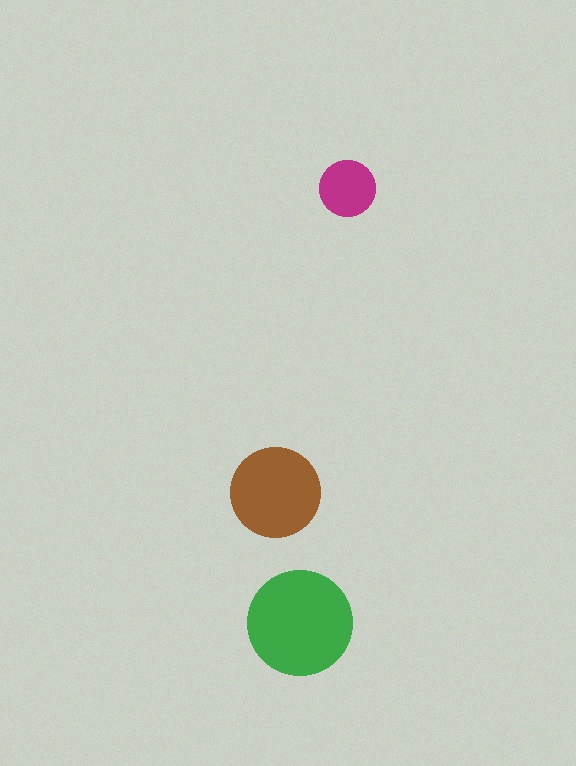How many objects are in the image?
There are 3 objects in the image.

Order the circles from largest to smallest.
the green one, the brown one, the magenta one.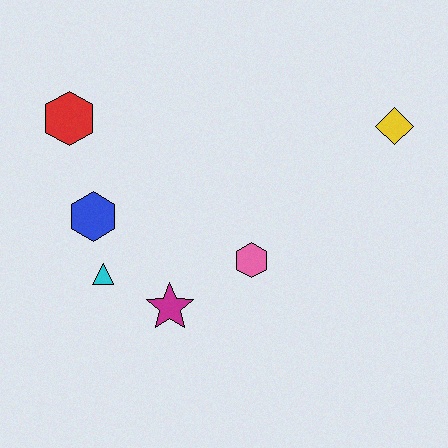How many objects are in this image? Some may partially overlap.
There are 6 objects.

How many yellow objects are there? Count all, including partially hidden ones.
There is 1 yellow object.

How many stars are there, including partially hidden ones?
There is 1 star.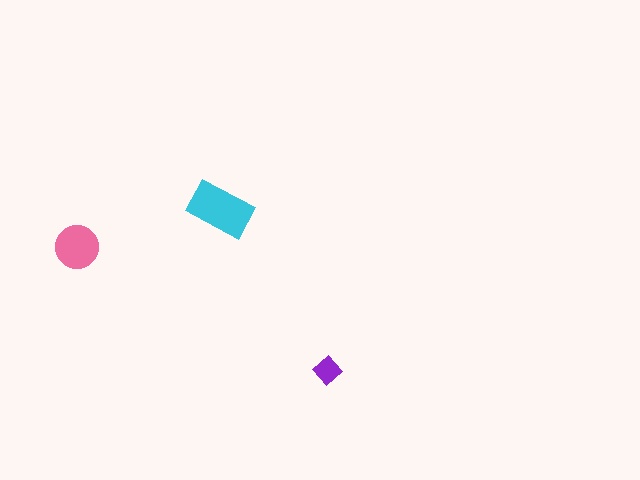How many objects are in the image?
There are 3 objects in the image.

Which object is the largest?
The cyan rectangle.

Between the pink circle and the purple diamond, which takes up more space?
The pink circle.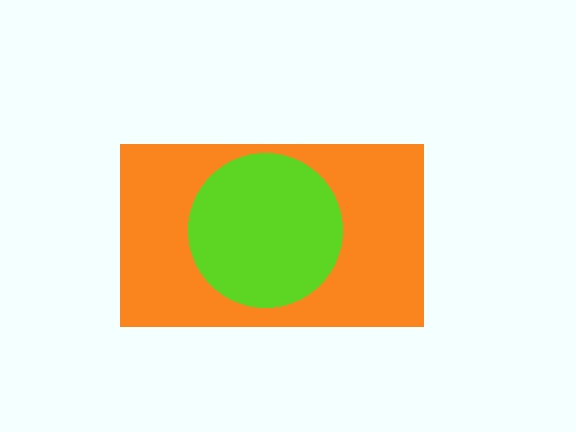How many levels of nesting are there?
2.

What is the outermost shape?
The orange rectangle.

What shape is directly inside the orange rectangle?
The lime circle.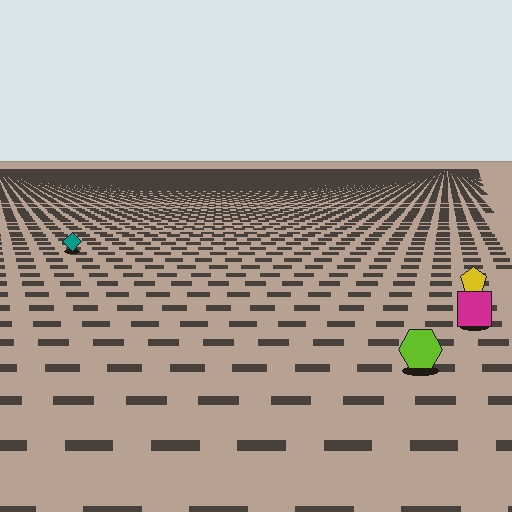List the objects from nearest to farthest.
From nearest to farthest: the lime hexagon, the magenta square, the yellow pentagon, the teal diamond.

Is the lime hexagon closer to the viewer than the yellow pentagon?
Yes. The lime hexagon is closer — you can tell from the texture gradient: the ground texture is coarser near it.